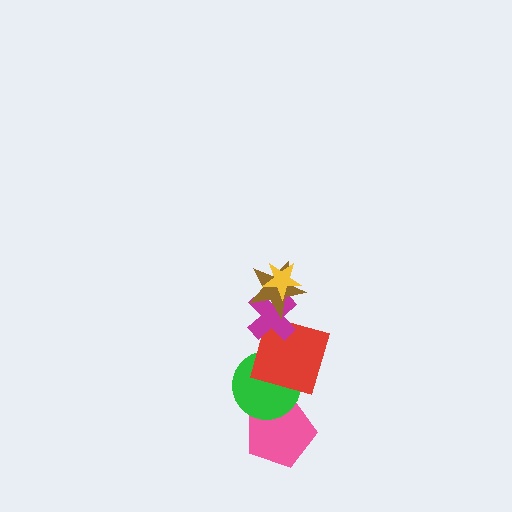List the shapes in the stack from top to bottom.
From top to bottom: the yellow star, the brown star, the magenta cross, the red square, the green circle, the pink pentagon.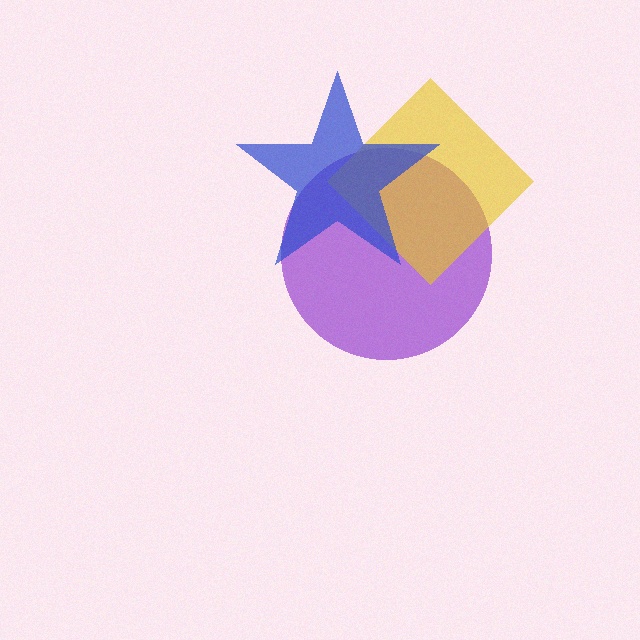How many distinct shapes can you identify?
There are 3 distinct shapes: a purple circle, a yellow diamond, a blue star.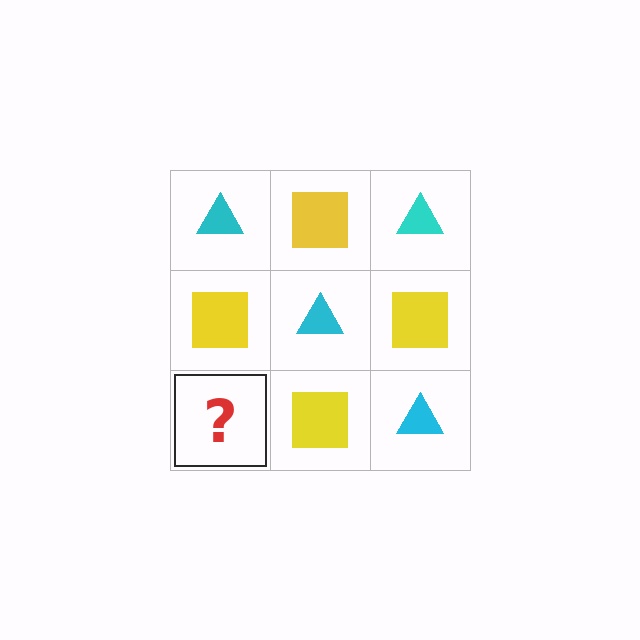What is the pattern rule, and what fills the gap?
The rule is that it alternates cyan triangle and yellow square in a checkerboard pattern. The gap should be filled with a cyan triangle.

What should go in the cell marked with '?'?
The missing cell should contain a cyan triangle.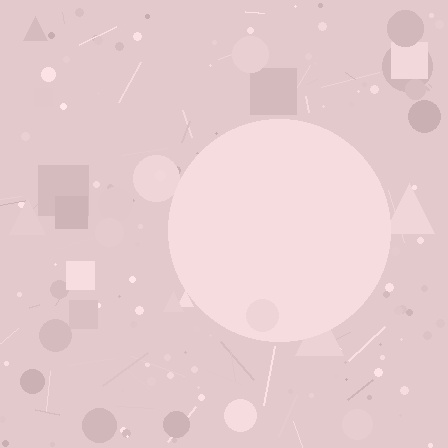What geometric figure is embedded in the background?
A circle is embedded in the background.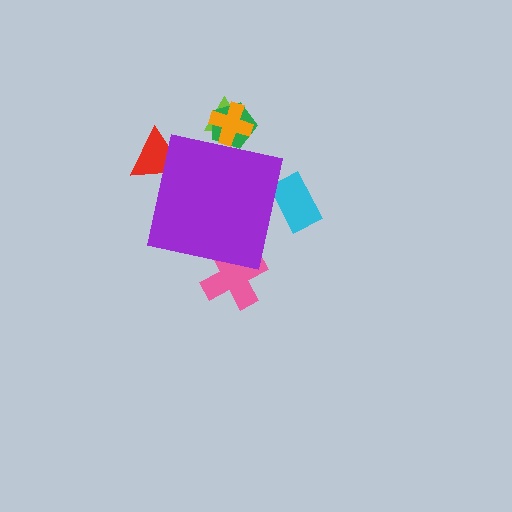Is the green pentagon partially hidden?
Yes, the green pentagon is partially hidden behind the purple square.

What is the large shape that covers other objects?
A purple square.